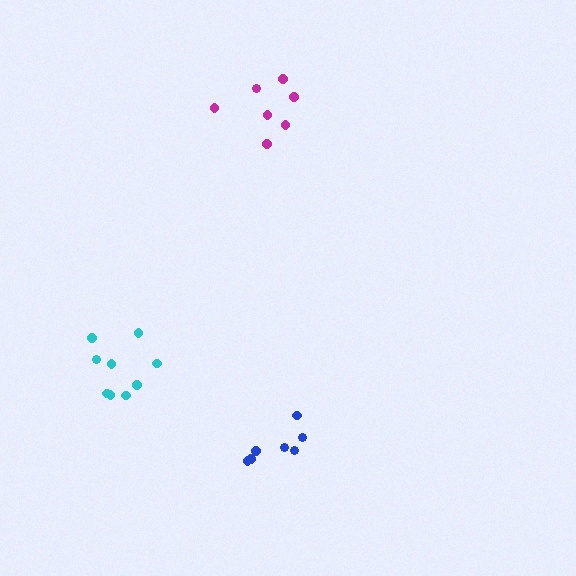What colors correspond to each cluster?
The clusters are colored: magenta, cyan, blue.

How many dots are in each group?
Group 1: 7 dots, Group 2: 9 dots, Group 3: 7 dots (23 total).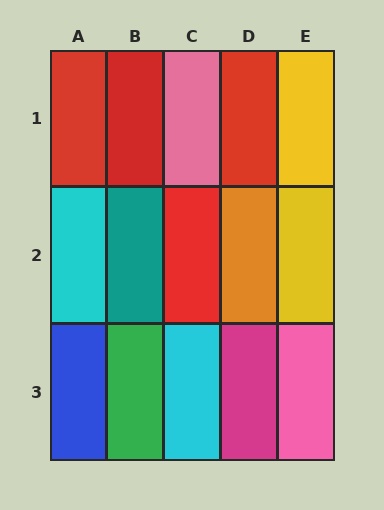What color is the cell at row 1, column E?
Yellow.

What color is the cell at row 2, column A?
Cyan.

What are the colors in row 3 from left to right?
Blue, green, cyan, magenta, pink.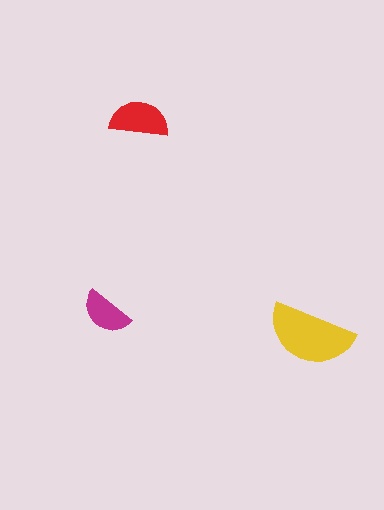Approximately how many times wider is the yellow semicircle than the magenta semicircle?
About 1.5 times wider.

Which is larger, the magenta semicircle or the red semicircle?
The red one.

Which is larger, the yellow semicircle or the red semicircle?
The yellow one.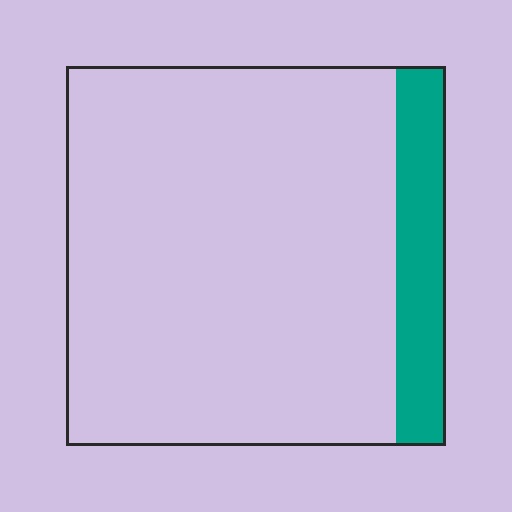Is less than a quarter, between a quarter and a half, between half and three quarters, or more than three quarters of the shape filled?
Less than a quarter.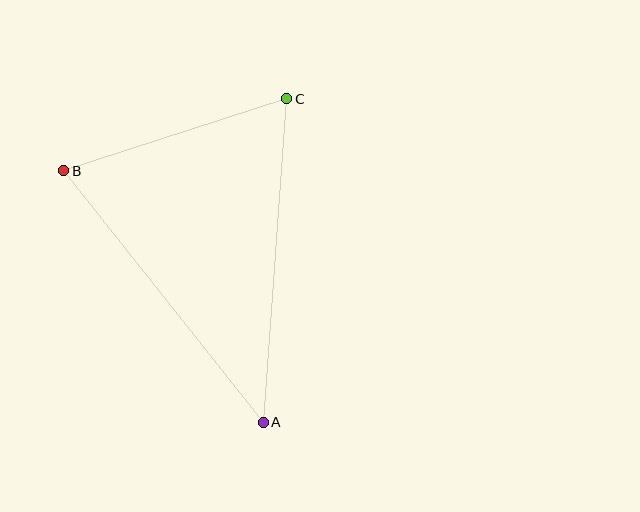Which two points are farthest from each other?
Points A and C are farthest from each other.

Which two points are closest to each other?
Points B and C are closest to each other.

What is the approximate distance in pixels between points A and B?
The distance between A and B is approximately 321 pixels.